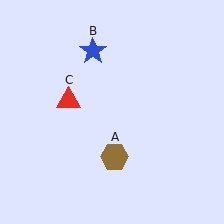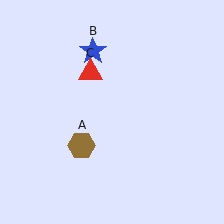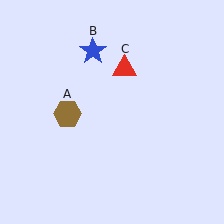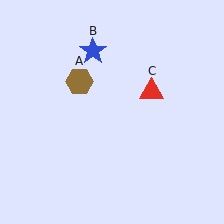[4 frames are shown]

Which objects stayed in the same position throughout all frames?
Blue star (object B) remained stationary.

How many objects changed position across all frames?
2 objects changed position: brown hexagon (object A), red triangle (object C).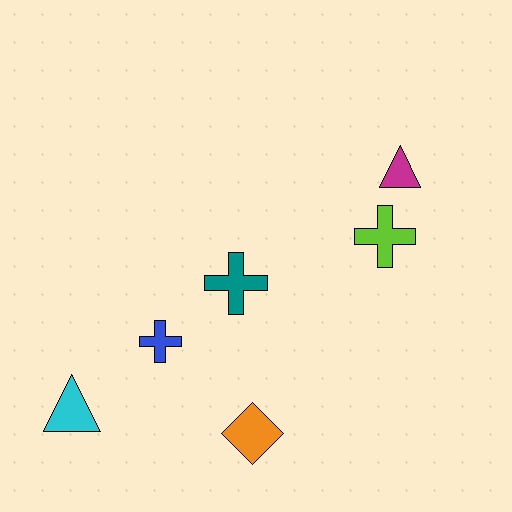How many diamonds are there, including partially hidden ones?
There is 1 diamond.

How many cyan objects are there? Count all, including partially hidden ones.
There is 1 cyan object.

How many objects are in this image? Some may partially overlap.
There are 6 objects.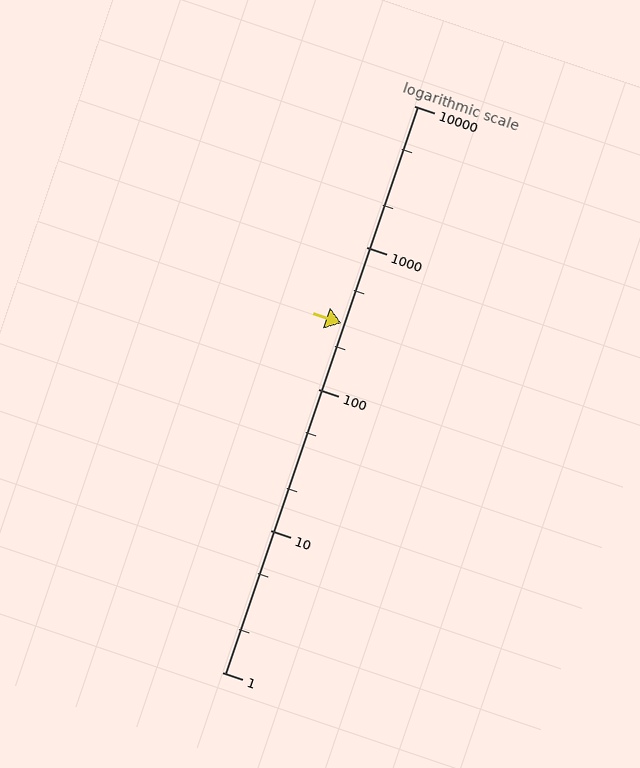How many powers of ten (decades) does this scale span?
The scale spans 4 decades, from 1 to 10000.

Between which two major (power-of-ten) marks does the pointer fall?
The pointer is between 100 and 1000.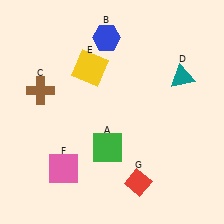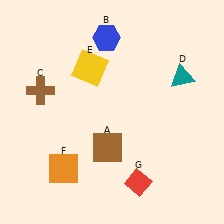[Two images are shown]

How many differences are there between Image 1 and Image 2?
There are 2 differences between the two images.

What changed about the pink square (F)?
In Image 1, F is pink. In Image 2, it changed to orange.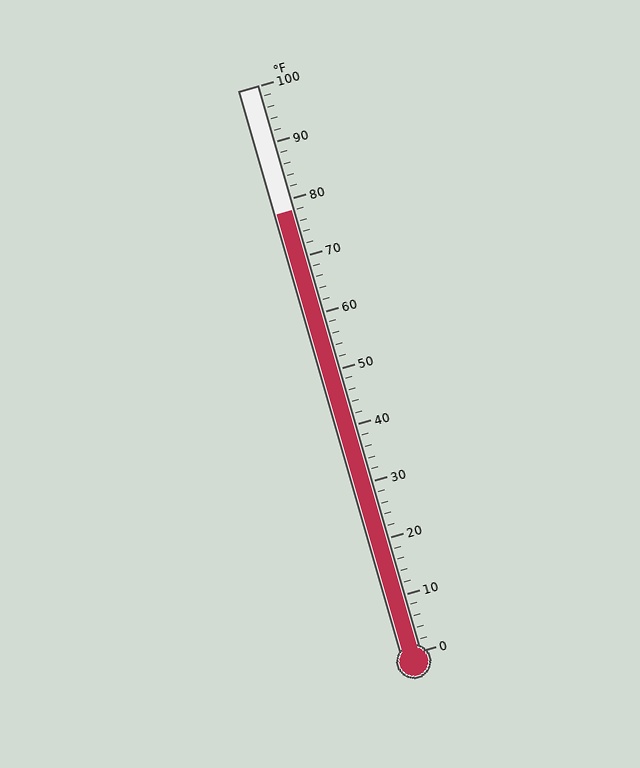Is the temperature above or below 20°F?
The temperature is above 20°F.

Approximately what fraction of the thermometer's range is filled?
The thermometer is filled to approximately 80% of its range.